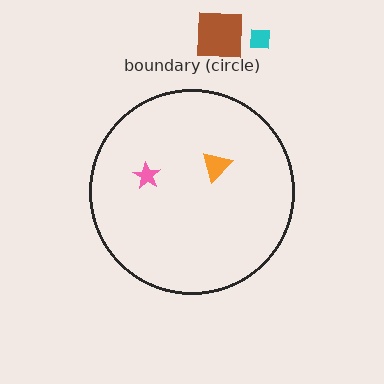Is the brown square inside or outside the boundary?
Outside.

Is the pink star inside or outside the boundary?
Inside.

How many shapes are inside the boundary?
2 inside, 2 outside.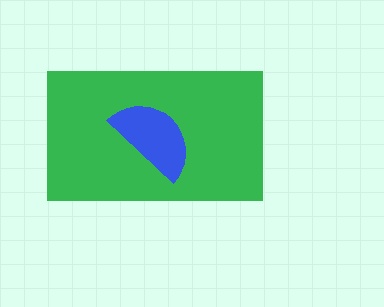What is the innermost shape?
The blue semicircle.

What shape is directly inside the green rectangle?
The blue semicircle.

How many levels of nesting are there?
2.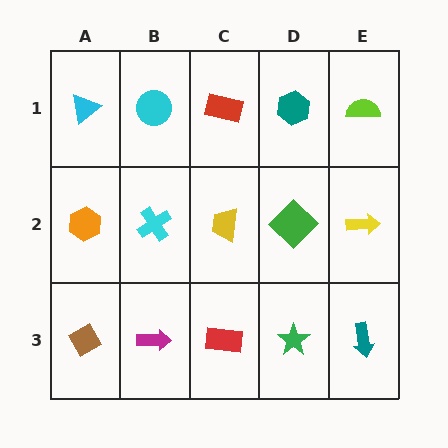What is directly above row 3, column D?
A green diamond.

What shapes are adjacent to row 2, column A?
A cyan triangle (row 1, column A), a brown diamond (row 3, column A), a cyan cross (row 2, column B).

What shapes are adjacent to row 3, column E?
A yellow arrow (row 2, column E), a green star (row 3, column D).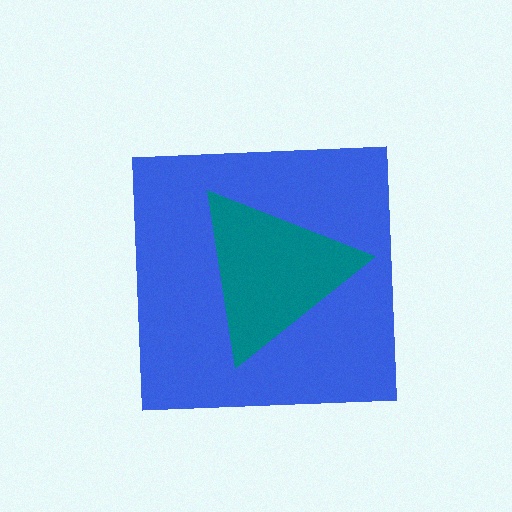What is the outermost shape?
The blue square.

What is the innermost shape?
The teal triangle.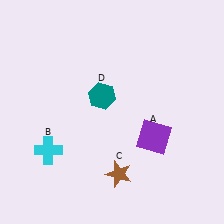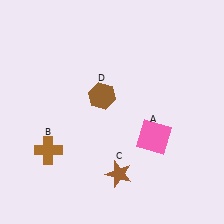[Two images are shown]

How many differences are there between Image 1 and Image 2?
There are 3 differences between the two images.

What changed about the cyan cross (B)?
In Image 1, B is cyan. In Image 2, it changed to brown.